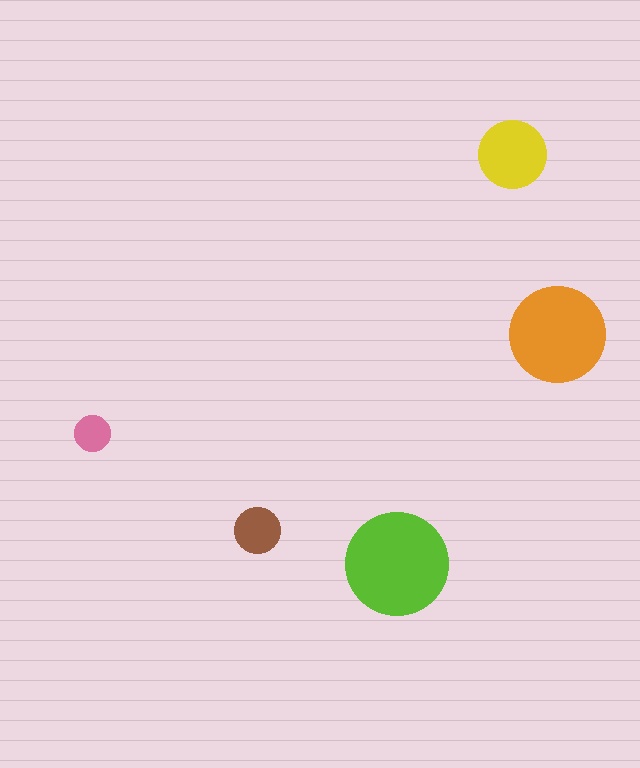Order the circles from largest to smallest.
the lime one, the orange one, the yellow one, the brown one, the pink one.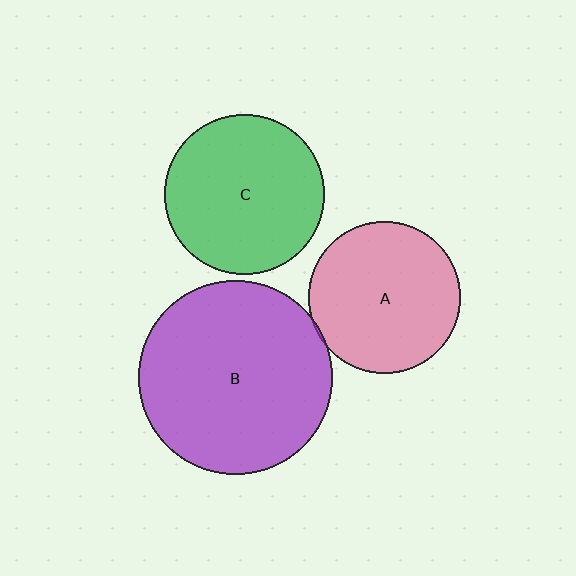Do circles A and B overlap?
Yes.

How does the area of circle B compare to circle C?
Approximately 1.5 times.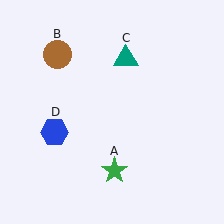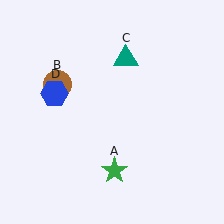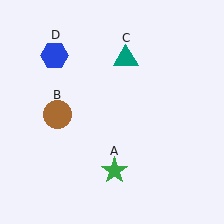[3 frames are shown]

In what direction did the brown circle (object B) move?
The brown circle (object B) moved down.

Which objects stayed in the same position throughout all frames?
Green star (object A) and teal triangle (object C) remained stationary.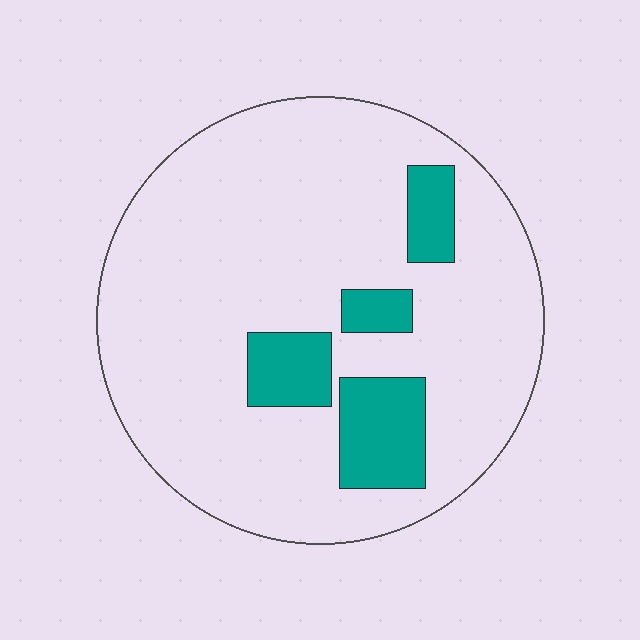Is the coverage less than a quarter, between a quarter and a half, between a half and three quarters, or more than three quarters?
Less than a quarter.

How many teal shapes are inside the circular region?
4.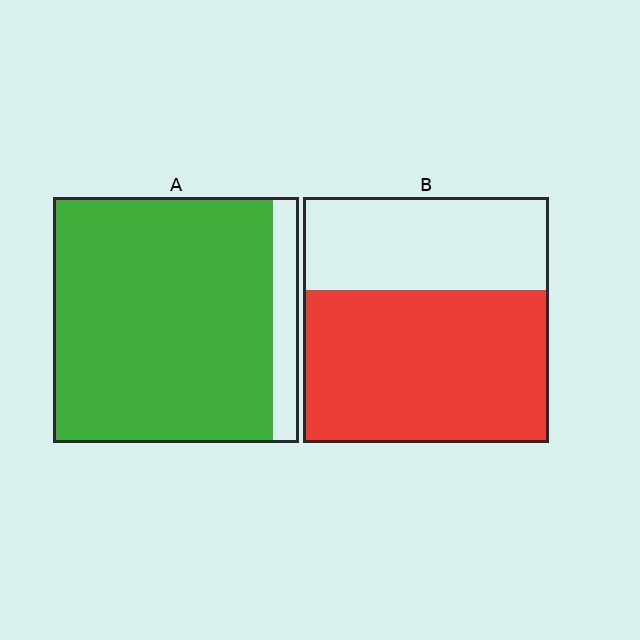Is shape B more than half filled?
Yes.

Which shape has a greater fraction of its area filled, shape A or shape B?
Shape A.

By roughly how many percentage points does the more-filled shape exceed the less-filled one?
By roughly 25 percentage points (A over B).